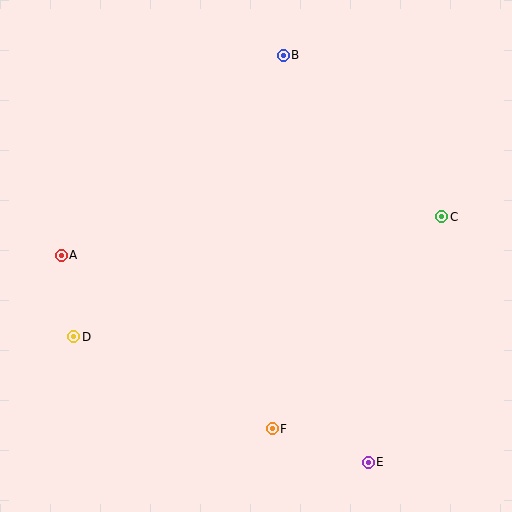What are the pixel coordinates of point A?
Point A is at (61, 255).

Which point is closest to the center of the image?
Point F at (272, 429) is closest to the center.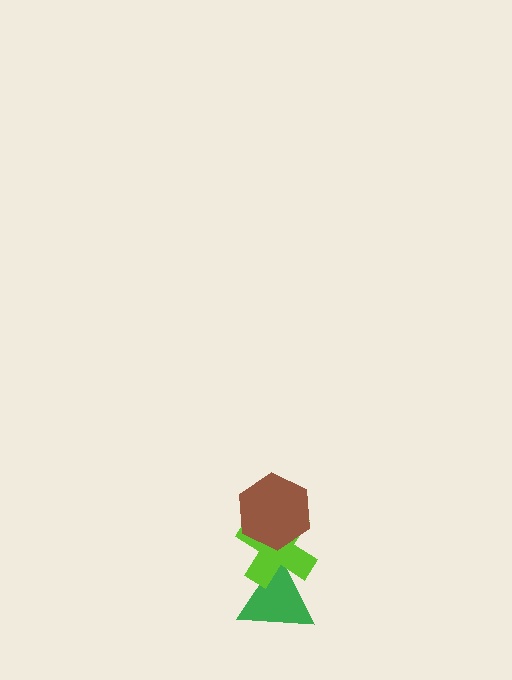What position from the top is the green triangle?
The green triangle is 3rd from the top.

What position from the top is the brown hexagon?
The brown hexagon is 1st from the top.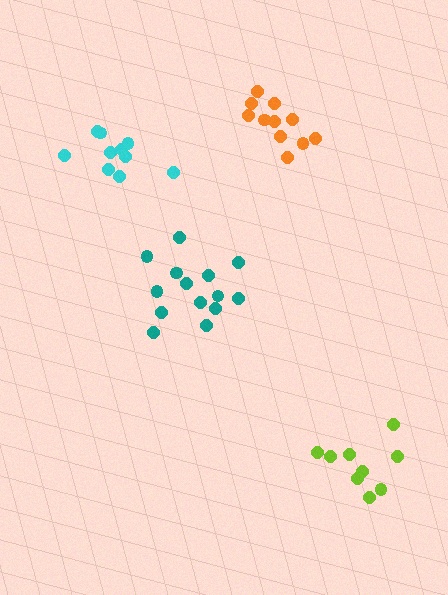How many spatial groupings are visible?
There are 4 spatial groupings.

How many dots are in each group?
Group 1: 14 dots, Group 2: 10 dots, Group 3: 11 dots, Group 4: 9 dots (44 total).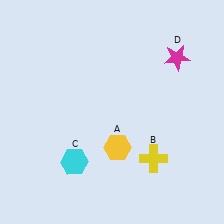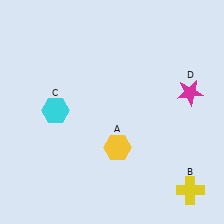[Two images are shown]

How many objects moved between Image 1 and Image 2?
3 objects moved between the two images.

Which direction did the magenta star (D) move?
The magenta star (D) moved down.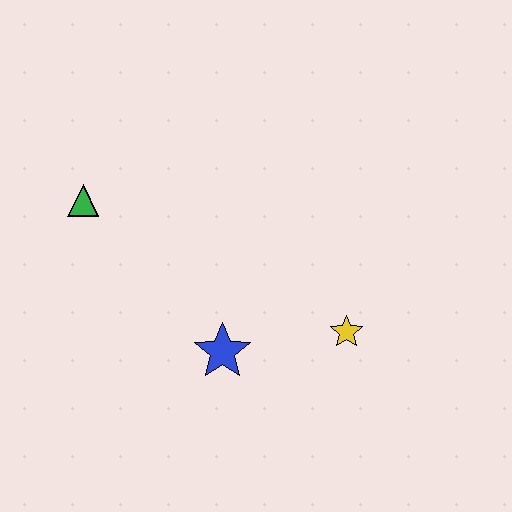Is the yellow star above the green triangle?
No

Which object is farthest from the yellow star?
The green triangle is farthest from the yellow star.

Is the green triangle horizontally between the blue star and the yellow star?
No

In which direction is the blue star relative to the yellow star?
The blue star is to the left of the yellow star.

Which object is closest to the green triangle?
The blue star is closest to the green triangle.